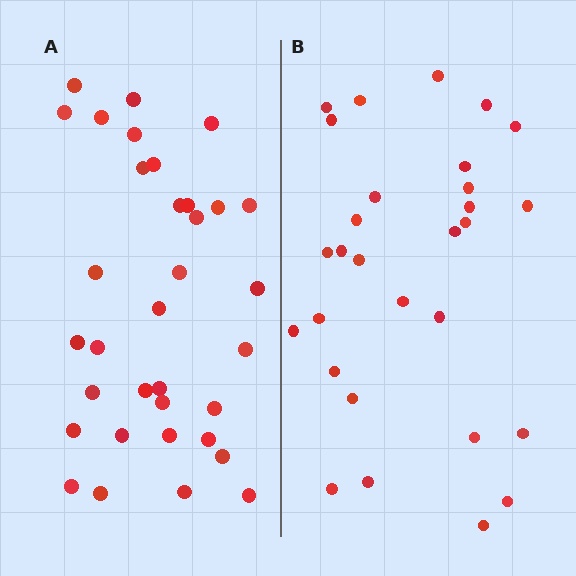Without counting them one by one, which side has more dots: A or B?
Region A (the left region) has more dots.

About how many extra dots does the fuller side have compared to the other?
Region A has about 5 more dots than region B.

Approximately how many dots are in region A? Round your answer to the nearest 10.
About 30 dots. (The exact count is 34, which rounds to 30.)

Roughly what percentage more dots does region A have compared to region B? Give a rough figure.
About 15% more.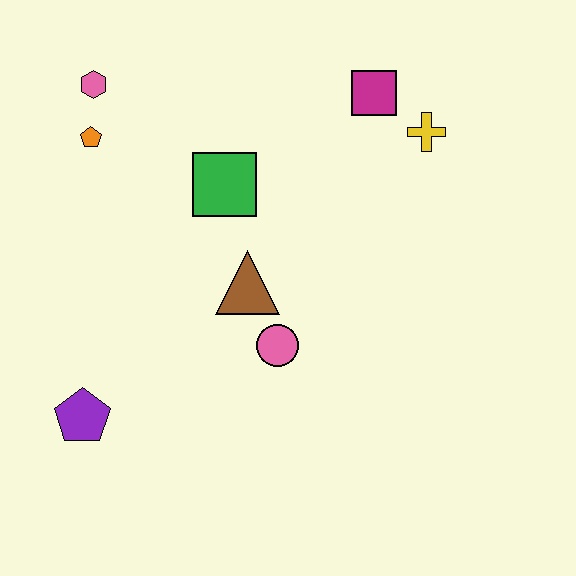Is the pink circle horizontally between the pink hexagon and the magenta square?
Yes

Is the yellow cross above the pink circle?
Yes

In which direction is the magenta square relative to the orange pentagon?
The magenta square is to the right of the orange pentagon.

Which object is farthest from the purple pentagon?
The yellow cross is farthest from the purple pentagon.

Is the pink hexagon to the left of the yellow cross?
Yes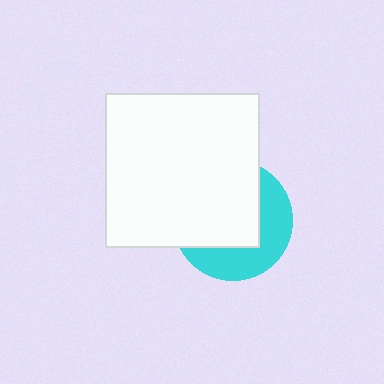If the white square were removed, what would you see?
You would see the complete cyan circle.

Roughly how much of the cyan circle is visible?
A small part of it is visible (roughly 41%).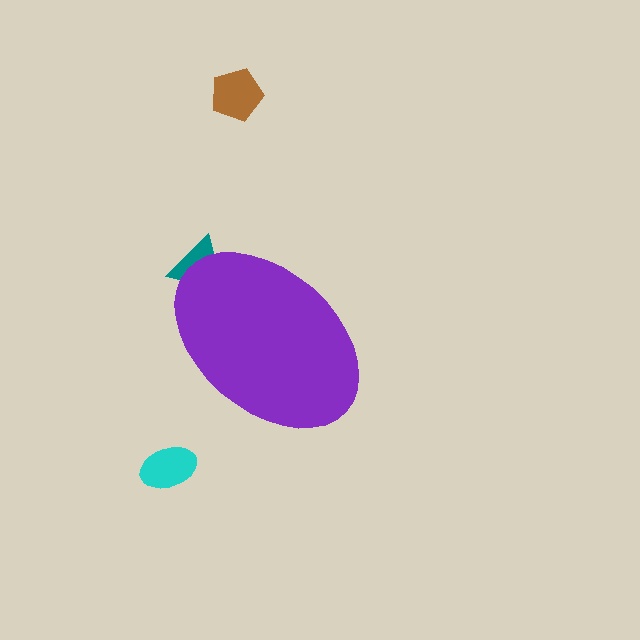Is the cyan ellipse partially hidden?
No, the cyan ellipse is fully visible.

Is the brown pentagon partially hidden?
No, the brown pentagon is fully visible.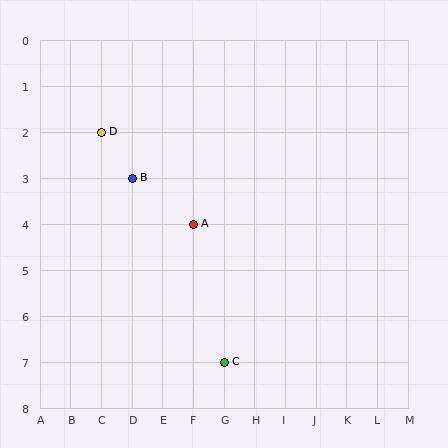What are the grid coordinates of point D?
Point D is at grid coordinates (C, 2).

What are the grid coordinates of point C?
Point C is at grid coordinates (G, 7).